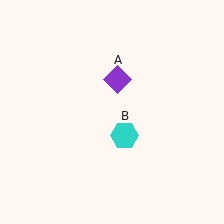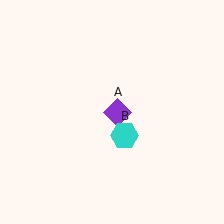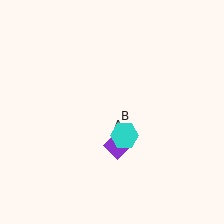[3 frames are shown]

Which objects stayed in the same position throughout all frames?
Cyan hexagon (object B) remained stationary.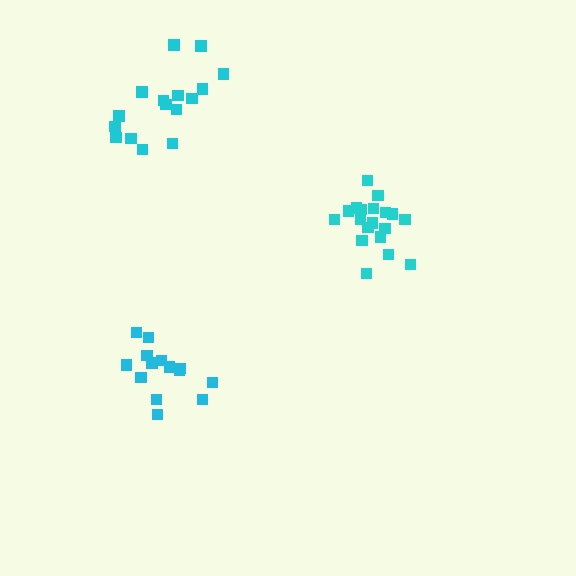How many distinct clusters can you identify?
There are 3 distinct clusters.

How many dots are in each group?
Group 1: 14 dots, Group 2: 19 dots, Group 3: 16 dots (49 total).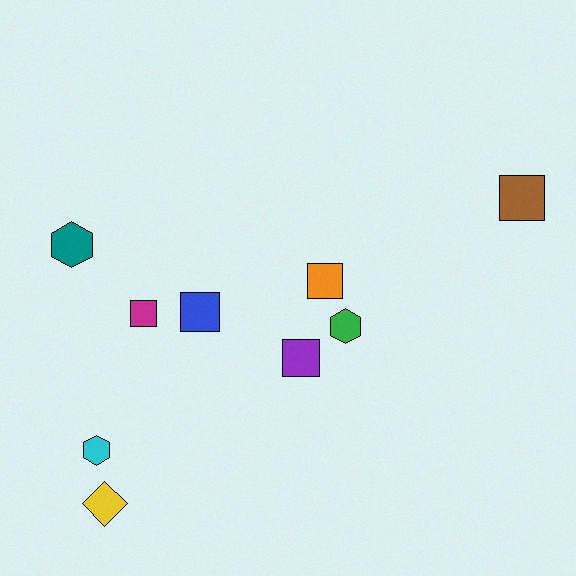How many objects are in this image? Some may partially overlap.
There are 9 objects.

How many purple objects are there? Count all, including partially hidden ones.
There is 1 purple object.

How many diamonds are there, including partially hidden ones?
There is 1 diamond.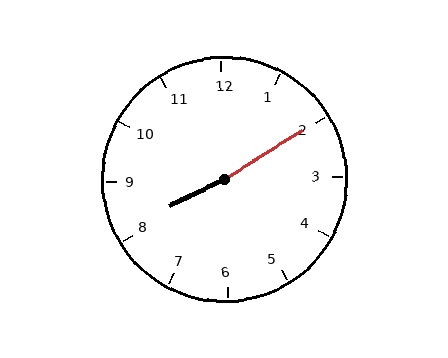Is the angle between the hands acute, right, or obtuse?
It is obtuse.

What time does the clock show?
8:10.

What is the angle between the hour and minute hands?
Approximately 175 degrees.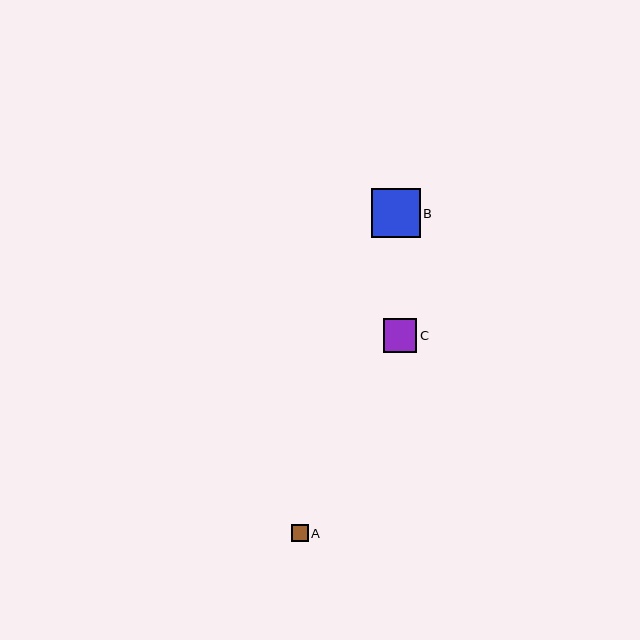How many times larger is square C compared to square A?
Square C is approximately 2.1 times the size of square A.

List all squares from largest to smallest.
From largest to smallest: B, C, A.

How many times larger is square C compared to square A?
Square C is approximately 2.1 times the size of square A.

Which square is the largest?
Square B is the largest with a size of approximately 49 pixels.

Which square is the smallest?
Square A is the smallest with a size of approximately 16 pixels.